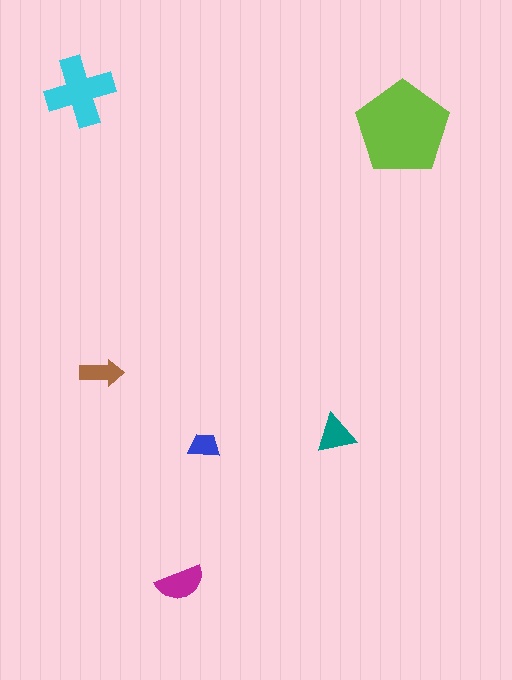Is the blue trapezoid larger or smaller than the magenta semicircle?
Smaller.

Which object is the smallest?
The blue trapezoid.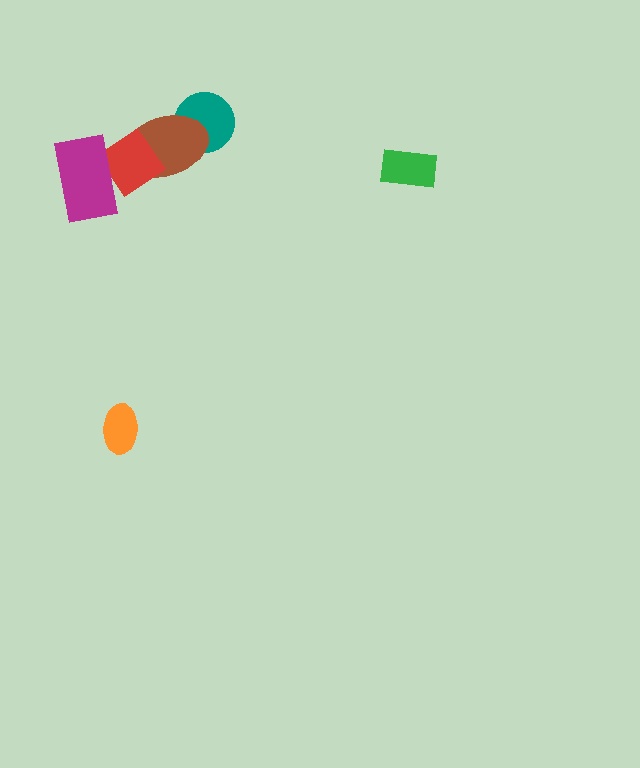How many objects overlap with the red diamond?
2 objects overlap with the red diamond.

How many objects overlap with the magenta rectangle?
1 object overlaps with the magenta rectangle.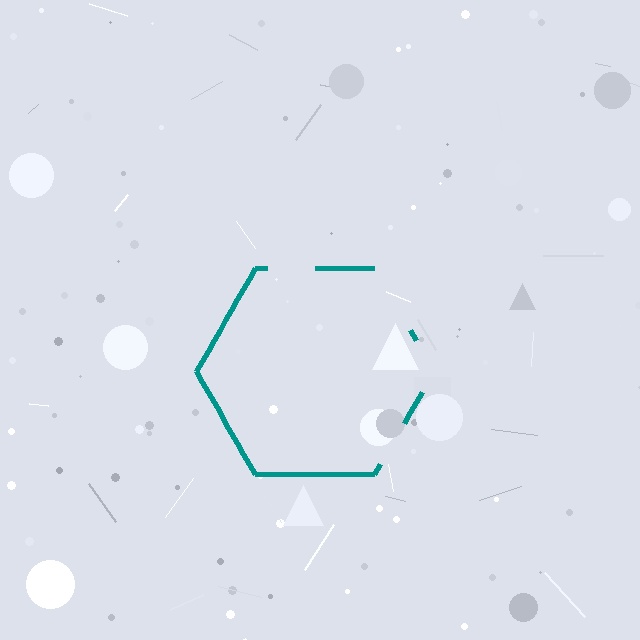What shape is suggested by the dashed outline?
The dashed outline suggests a hexagon.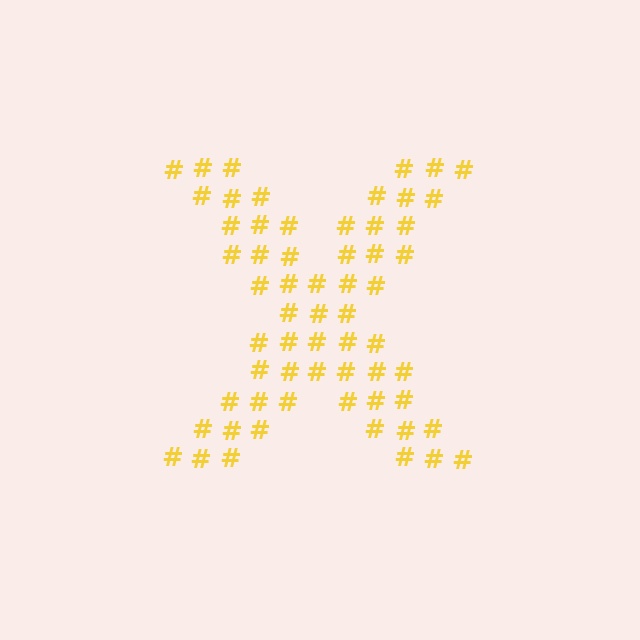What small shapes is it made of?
It is made of small hash symbols.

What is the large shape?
The large shape is the letter X.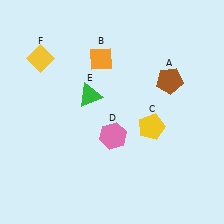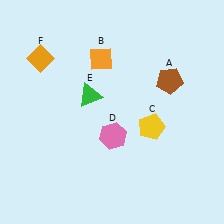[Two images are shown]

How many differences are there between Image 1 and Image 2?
There is 1 difference between the two images.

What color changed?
The diamond (F) changed from yellow in Image 1 to orange in Image 2.